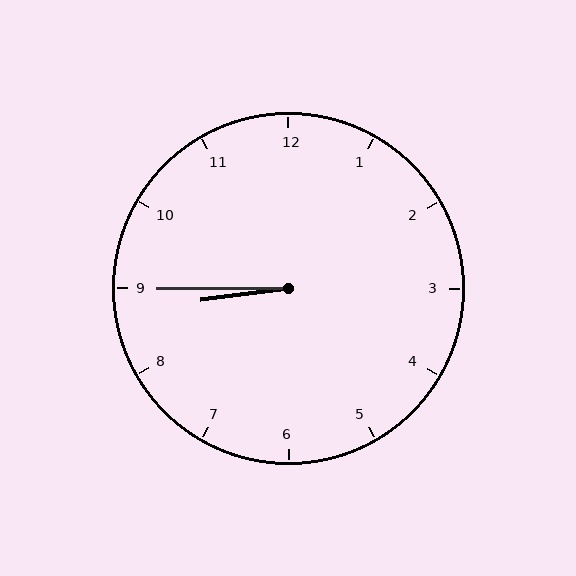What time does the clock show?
8:45.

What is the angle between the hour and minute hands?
Approximately 8 degrees.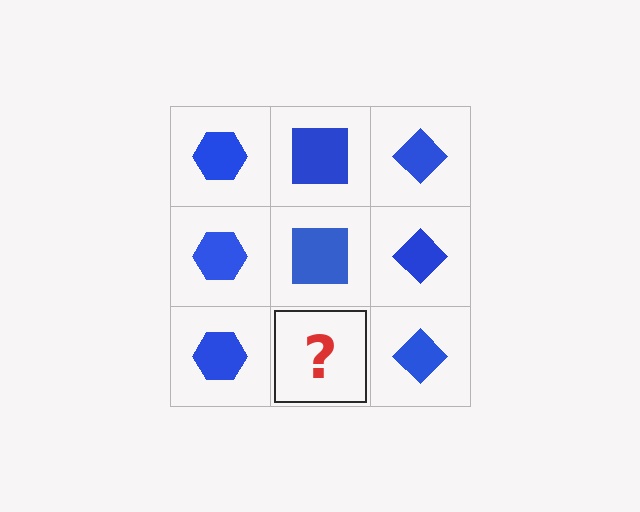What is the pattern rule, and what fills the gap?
The rule is that each column has a consistent shape. The gap should be filled with a blue square.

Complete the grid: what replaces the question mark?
The question mark should be replaced with a blue square.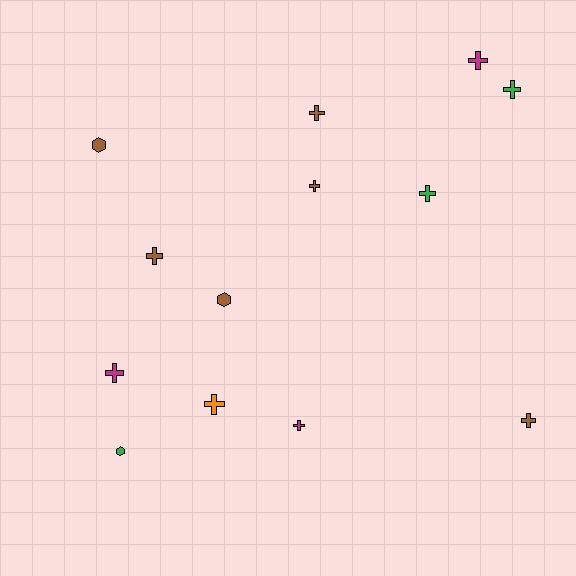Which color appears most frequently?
Brown, with 6 objects.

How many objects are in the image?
There are 13 objects.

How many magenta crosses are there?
There are 3 magenta crosses.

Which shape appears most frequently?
Cross, with 10 objects.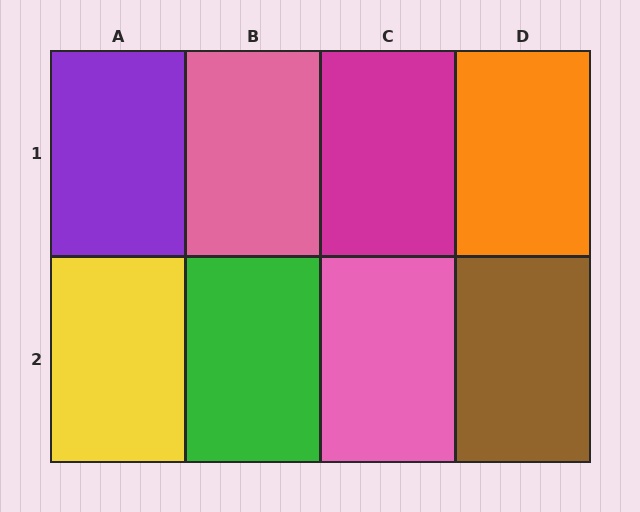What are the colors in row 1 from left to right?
Purple, pink, magenta, orange.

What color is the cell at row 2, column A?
Yellow.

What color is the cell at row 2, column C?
Pink.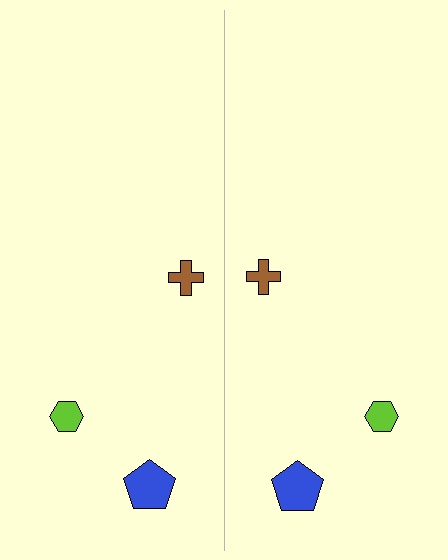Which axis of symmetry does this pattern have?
The pattern has a vertical axis of symmetry running through the center of the image.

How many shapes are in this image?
There are 6 shapes in this image.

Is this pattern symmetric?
Yes, this pattern has bilateral (reflection) symmetry.